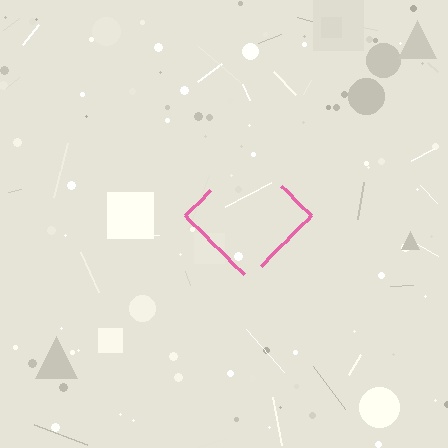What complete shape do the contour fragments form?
The contour fragments form a diamond.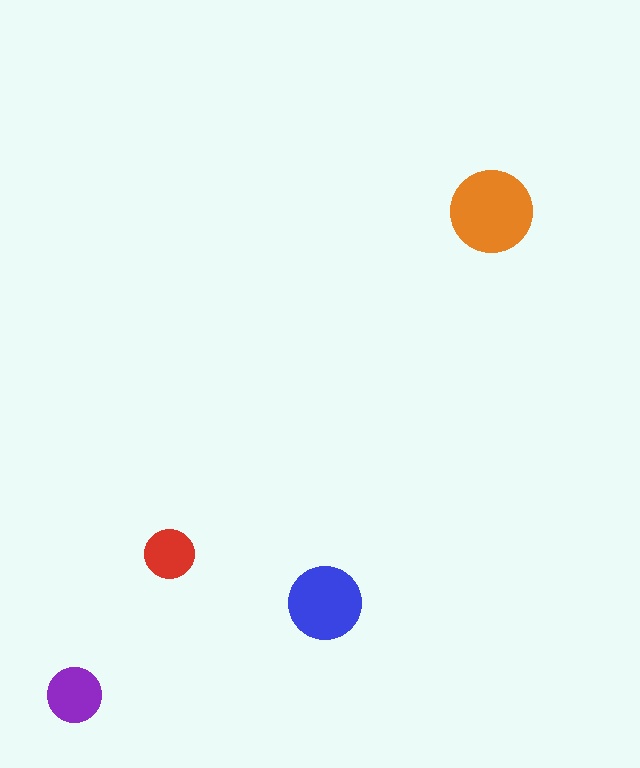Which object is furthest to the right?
The orange circle is rightmost.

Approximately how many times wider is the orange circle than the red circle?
About 1.5 times wider.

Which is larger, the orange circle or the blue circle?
The orange one.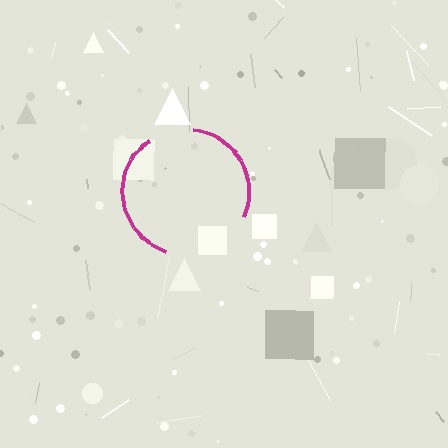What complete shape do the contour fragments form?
The contour fragments form a circle.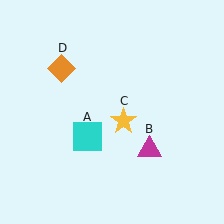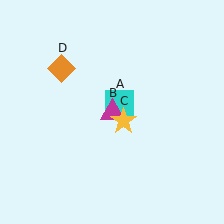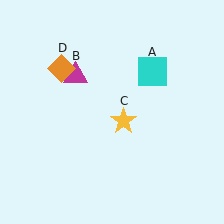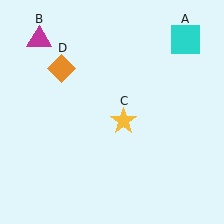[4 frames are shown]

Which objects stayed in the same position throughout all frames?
Yellow star (object C) and orange diamond (object D) remained stationary.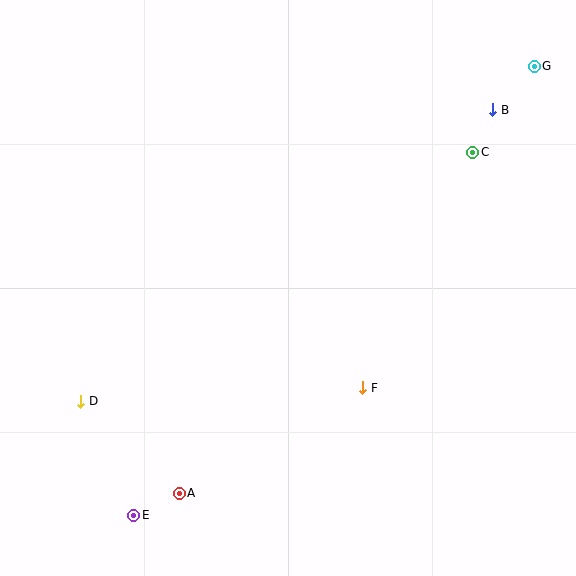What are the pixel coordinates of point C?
Point C is at (473, 152).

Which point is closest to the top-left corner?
Point D is closest to the top-left corner.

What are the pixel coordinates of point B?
Point B is at (493, 110).